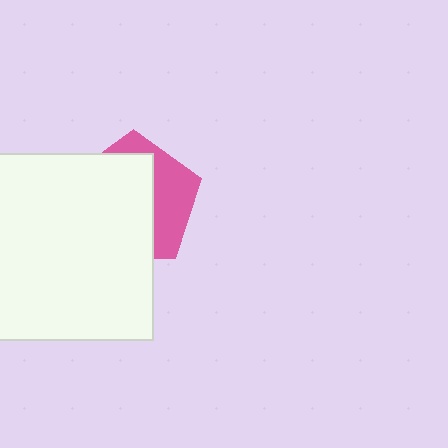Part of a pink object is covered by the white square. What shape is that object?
It is a pentagon.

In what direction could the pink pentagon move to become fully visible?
The pink pentagon could move right. That would shift it out from behind the white square entirely.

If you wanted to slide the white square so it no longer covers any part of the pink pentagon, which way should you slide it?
Slide it left — that is the most direct way to separate the two shapes.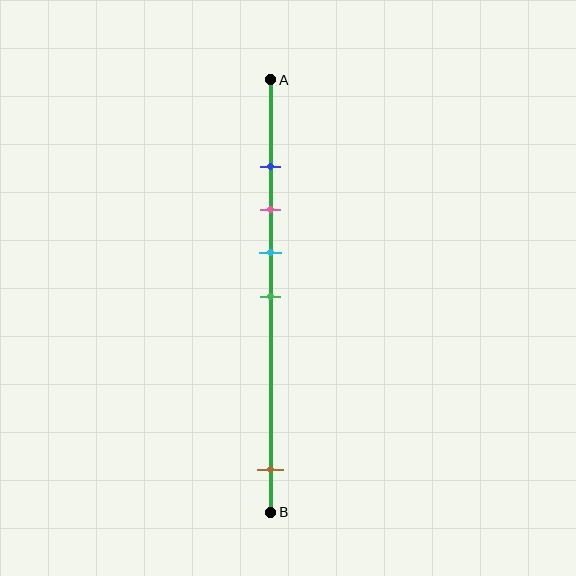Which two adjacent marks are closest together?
The blue and pink marks are the closest adjacent pair.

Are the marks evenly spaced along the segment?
No, the marks are not evenly spaced.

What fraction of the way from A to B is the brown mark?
The brown mark is approximately 90% (0.9) of the way from A to B.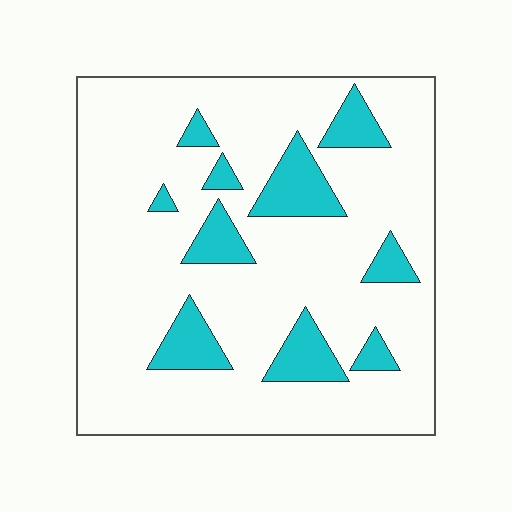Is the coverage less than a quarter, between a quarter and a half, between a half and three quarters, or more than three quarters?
Less than a quarter.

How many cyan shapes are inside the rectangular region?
10.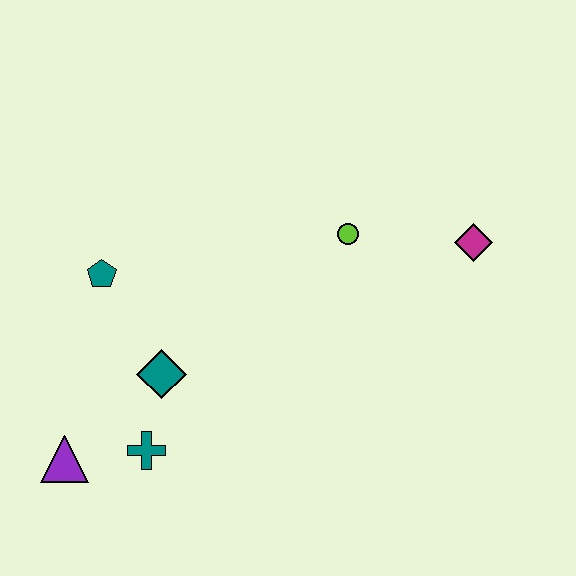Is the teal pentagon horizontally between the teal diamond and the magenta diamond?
No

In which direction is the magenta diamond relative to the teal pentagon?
The magenta diamond is to the right of the teal pentagon.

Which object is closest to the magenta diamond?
The lime circle is closest to the magenta diamond.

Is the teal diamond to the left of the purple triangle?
No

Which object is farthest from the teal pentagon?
The magenta diamond is farthest from the teal pentagon.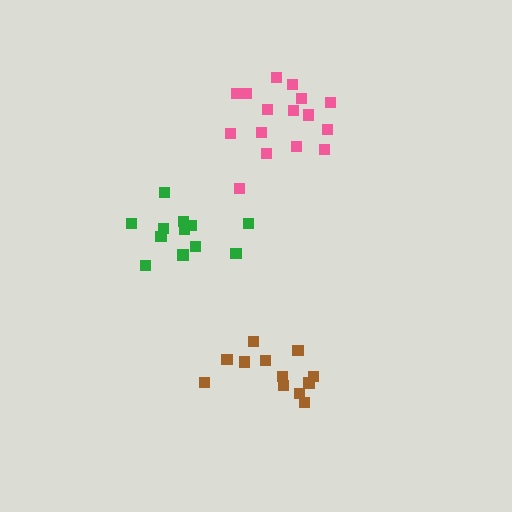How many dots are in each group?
Group 1: 12 dots, Group 2: 12 dots, Group 3: 16 dots (40 total).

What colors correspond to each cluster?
The clusters are colored: brown, green, pink.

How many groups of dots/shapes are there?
There are 3 groups.